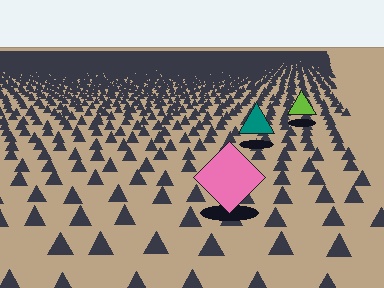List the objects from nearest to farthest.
From nearest to farthest: the pink diamond, the teal triangle, the lime triangle.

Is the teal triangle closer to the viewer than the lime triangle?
Yes. The teal triangle is closer — you can tell from the texture gradient: the ground texture is coarser near it.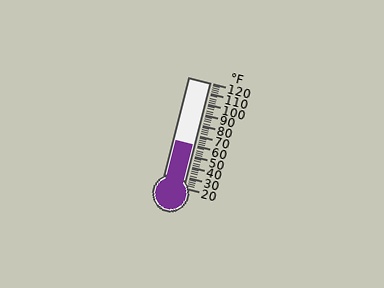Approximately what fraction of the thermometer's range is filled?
The thermometer is filled to approximately 40% of its range.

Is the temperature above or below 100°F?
The temperature is below 100°F.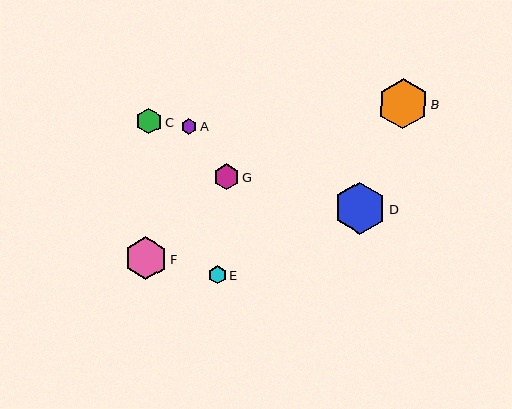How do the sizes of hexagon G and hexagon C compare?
Hexagon G and hexagon C are approximately the same size.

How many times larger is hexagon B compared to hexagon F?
Hexagon B is approximately 1.2 times the size of hexagon F.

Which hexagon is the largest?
Hexagon D is the largest with a size of approximately 53 pixels.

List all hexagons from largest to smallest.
From largest to smallest: D, B, F, G, C, E, A.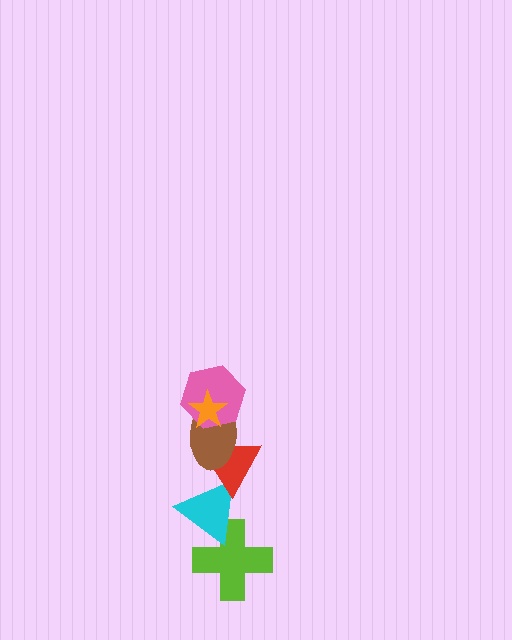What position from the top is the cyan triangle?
The cyan triangle is 5th from the top.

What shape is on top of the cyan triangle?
The red triangle is on top of the cyan triangle.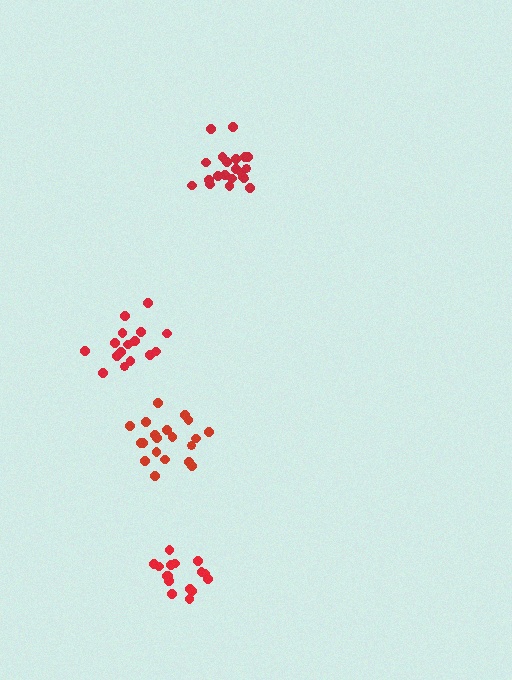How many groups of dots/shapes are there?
There are 4 groups.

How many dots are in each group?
Group 1: 16 dots, Group 2: 16 dots, Group 3: 20 dots, Group 4: 21 dots (73 total).